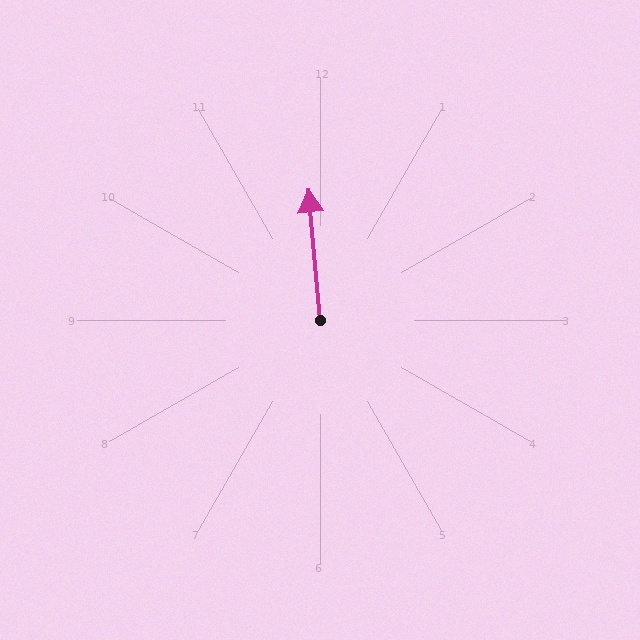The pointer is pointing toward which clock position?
Roughly 12 o'clock.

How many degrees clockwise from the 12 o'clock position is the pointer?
Approximately 355 degrees.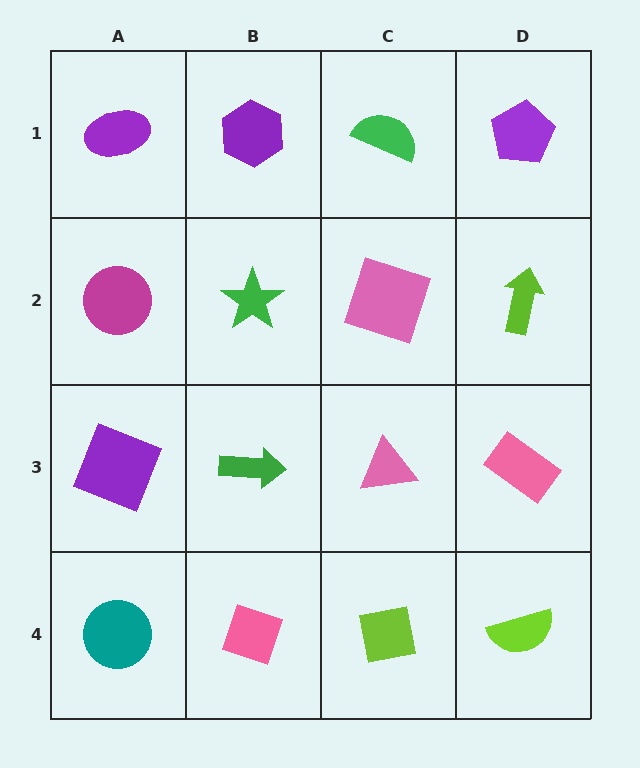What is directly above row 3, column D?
A lime arrow.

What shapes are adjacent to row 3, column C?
A pink square (row 2, column C), a lime square (row 4, column C), a green arrow (row 3, column B), a pink rectangle (row 3, column D).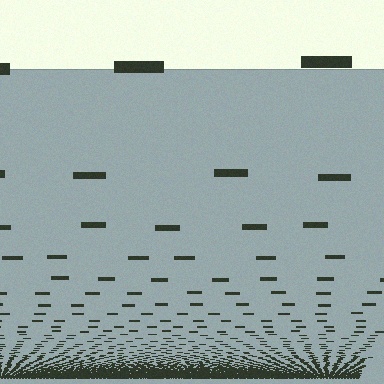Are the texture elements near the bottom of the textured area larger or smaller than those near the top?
Smaller. The gradient is inverted — elements near the bottom are smaller and denser.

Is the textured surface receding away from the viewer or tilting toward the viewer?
The surface appears to tilt toward the viewer. Texture elements get larger and sparser toward the top.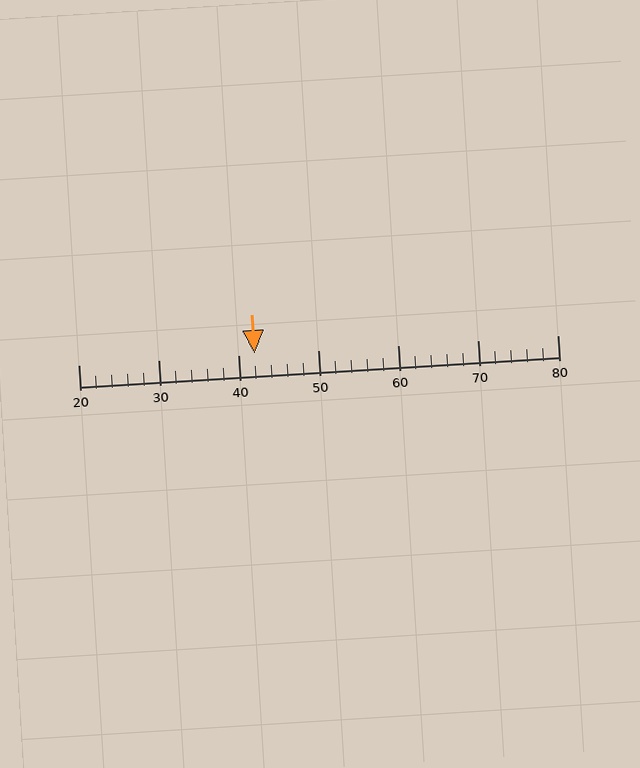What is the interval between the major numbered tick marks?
The major tick marks are spaced 10 units apart.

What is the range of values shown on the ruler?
The ruler shows values from 20 to 80.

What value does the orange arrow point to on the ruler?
The orange arrow points to approximately 42.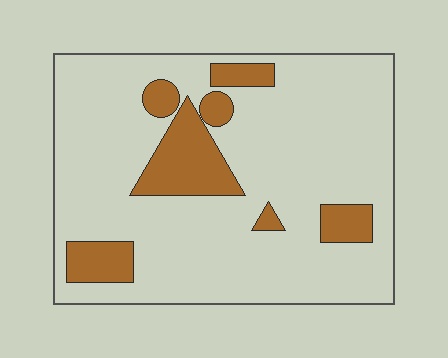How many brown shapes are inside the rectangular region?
7.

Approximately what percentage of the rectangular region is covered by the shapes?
Approximately 20%.